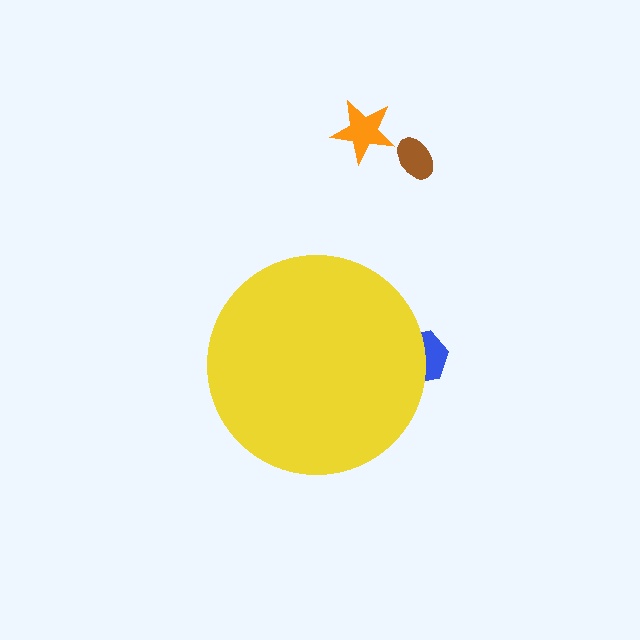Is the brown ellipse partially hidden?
No, the brown ellipse is fully visible.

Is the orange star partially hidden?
No, the orange star is fully visible.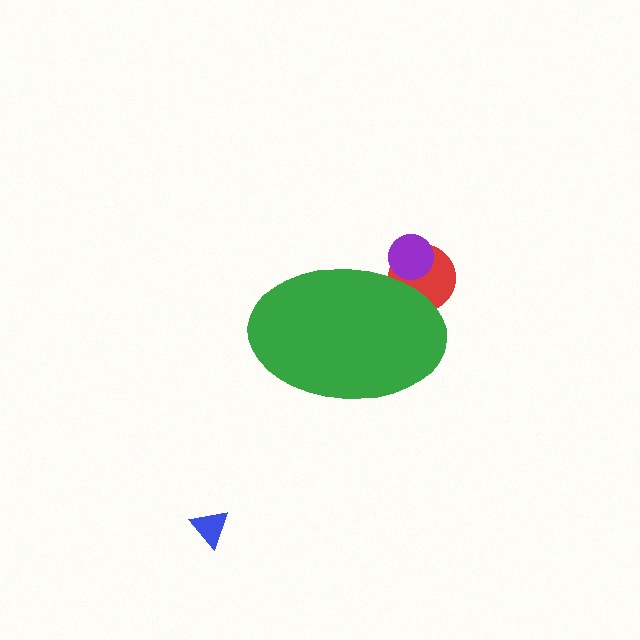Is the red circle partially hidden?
Yes, the red circle is partially hidden behind the green ellipse.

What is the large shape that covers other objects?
A green ellipse.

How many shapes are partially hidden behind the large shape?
2 shapes are partially hidden.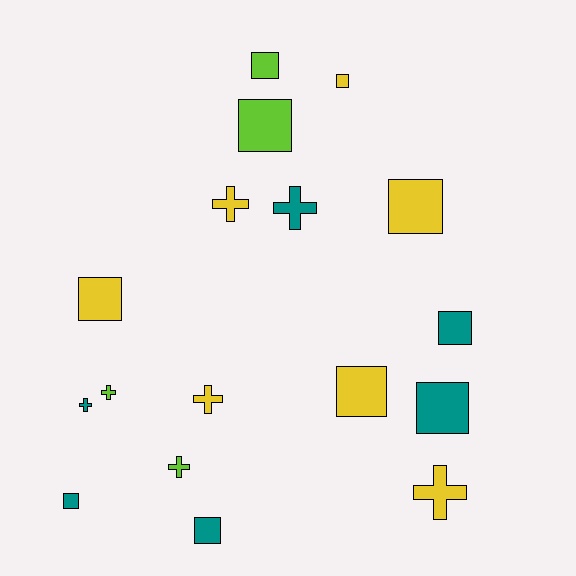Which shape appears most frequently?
Square, with 10 objects.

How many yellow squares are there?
There are 4 yellow squares.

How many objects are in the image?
There are 17 objects.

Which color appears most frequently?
Yellow, with 7 objects.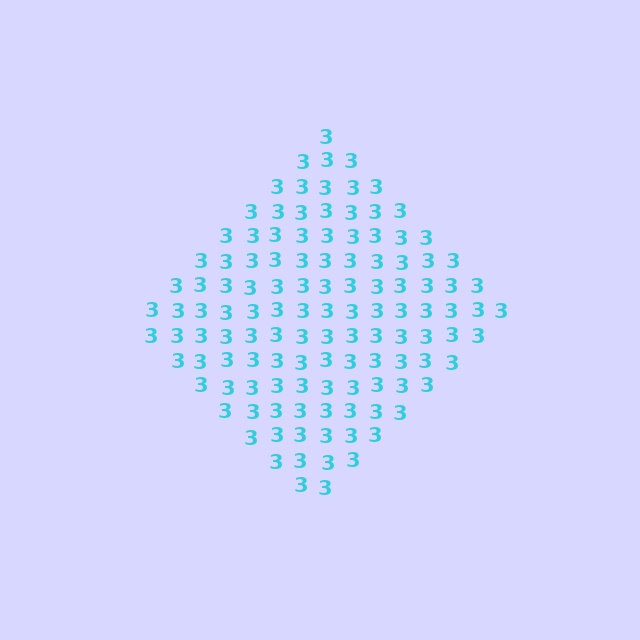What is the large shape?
The large shape is a diamond.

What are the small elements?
The small elements are digit 3's.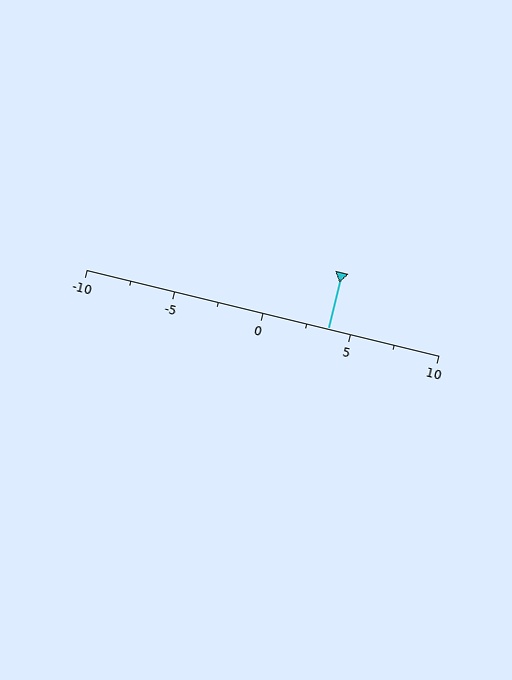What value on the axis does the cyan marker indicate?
The marker indicates approximately 3.8.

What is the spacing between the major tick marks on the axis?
The major ticks are spaced 5 apart.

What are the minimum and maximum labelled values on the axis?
The axis runs from -10 to 10.